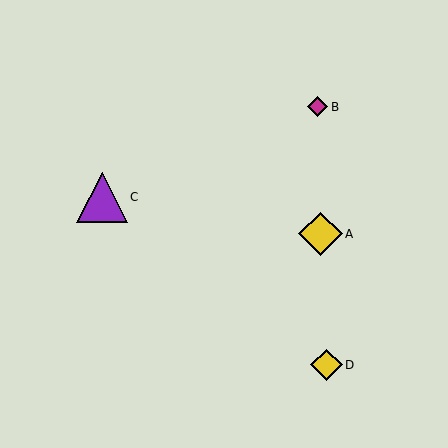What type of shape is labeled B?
Shape B is a magenta diamond.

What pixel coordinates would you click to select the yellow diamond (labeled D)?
Click at (326, 365) to select the yellow diamond D.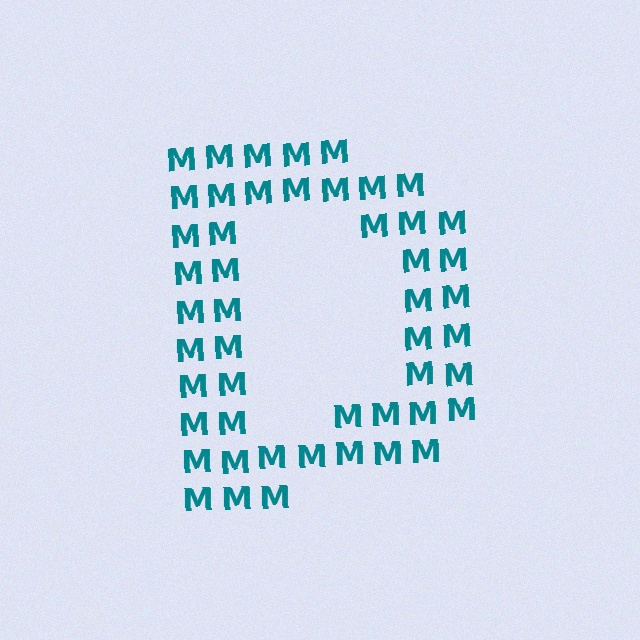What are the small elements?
The small elements are letter M's.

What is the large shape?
The large shape is the letter D.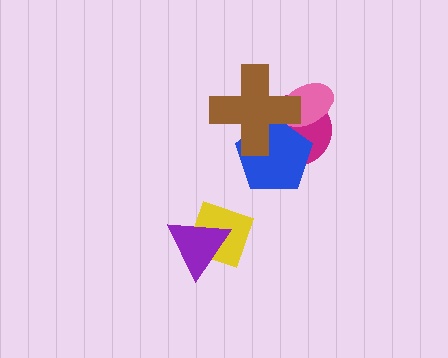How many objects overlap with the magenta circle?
3 objects overlap with the magenta circle.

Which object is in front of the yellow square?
The purple triangle is in front of the yellow square.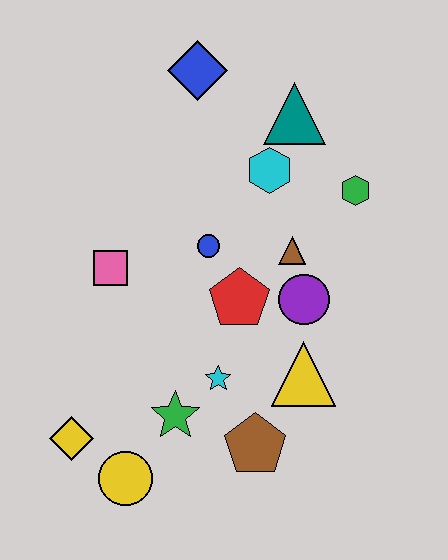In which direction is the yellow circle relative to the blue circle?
The yellow circle is below the blue circle.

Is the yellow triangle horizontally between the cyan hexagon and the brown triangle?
No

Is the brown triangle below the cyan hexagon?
Yes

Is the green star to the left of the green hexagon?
Yes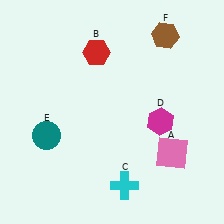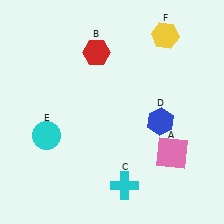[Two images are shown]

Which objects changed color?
D changed from magenta to blue. E changed from teal to cyan. F changed from brown to yellow.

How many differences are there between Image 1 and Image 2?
There are 3 differences between the two images.